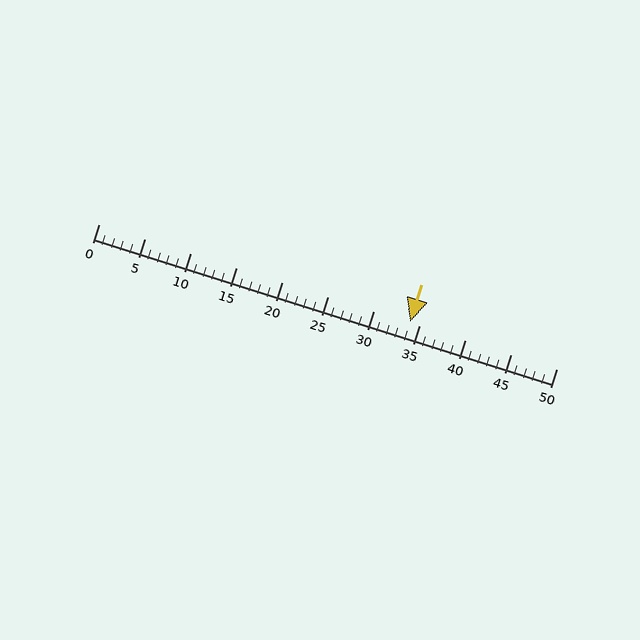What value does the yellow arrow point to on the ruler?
The yellow arrow points to approximately 34.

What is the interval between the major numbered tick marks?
The major tick marks are spaced 5 units apart.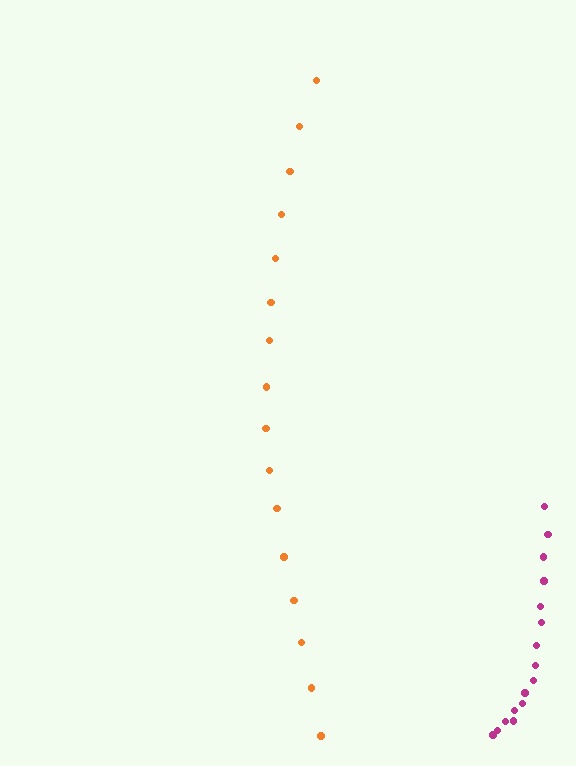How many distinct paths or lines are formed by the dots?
There are 2 distinct paths.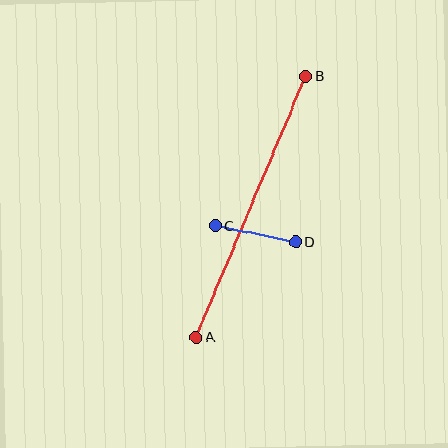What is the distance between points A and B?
The distance is approximately 283 pixels.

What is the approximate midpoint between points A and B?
The midpoint is at approximately (251, 207) pixels.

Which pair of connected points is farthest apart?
Points A and B are farthest apart.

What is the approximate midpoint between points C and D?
The midpoint is at approximately (255, 234) pixels.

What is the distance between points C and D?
The distance is approximately 82 pixels.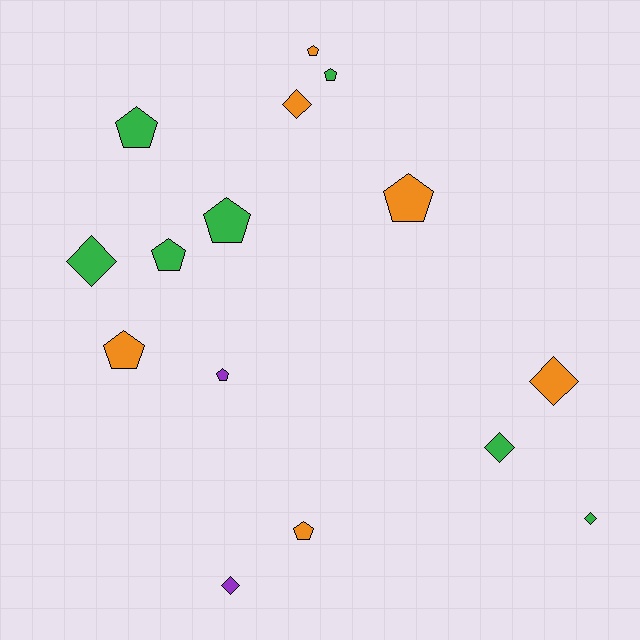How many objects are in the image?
There are 15 objects.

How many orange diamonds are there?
There are 2 orange diamonds.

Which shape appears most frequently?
Pentagon, with 9 objects.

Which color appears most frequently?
Green, with 7 objects.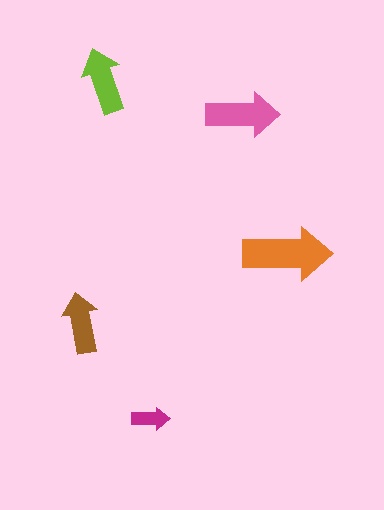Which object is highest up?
The lime arrow is topmost.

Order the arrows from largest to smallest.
the orange one, the pink one, the lime one, the brown one, the magenta one.